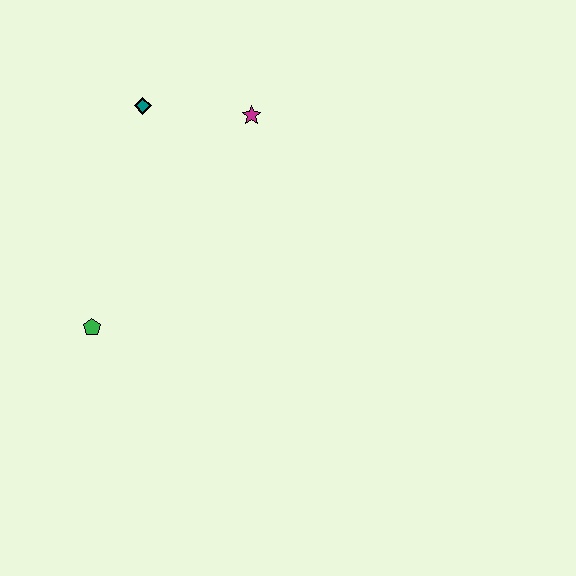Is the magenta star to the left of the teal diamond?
No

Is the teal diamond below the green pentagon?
No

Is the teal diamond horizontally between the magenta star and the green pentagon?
Yes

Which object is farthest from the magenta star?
The green pentagon is farthest from the magenta star.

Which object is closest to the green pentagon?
The teal diamond is closest to the green pentagon.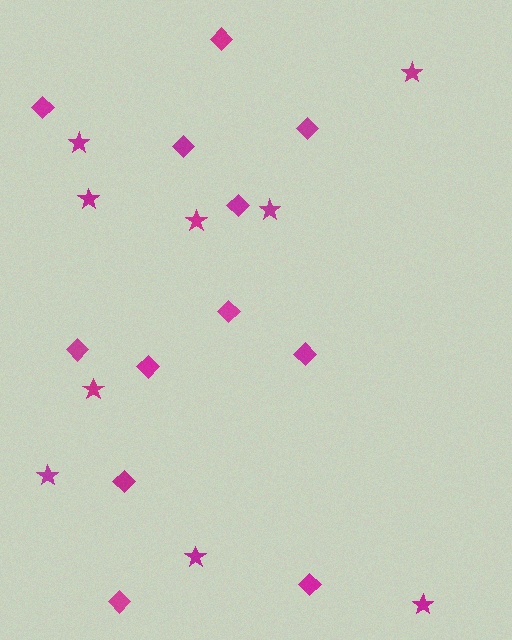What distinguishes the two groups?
There are 2 groups: one group of diamonds (12) and one group of stars (9).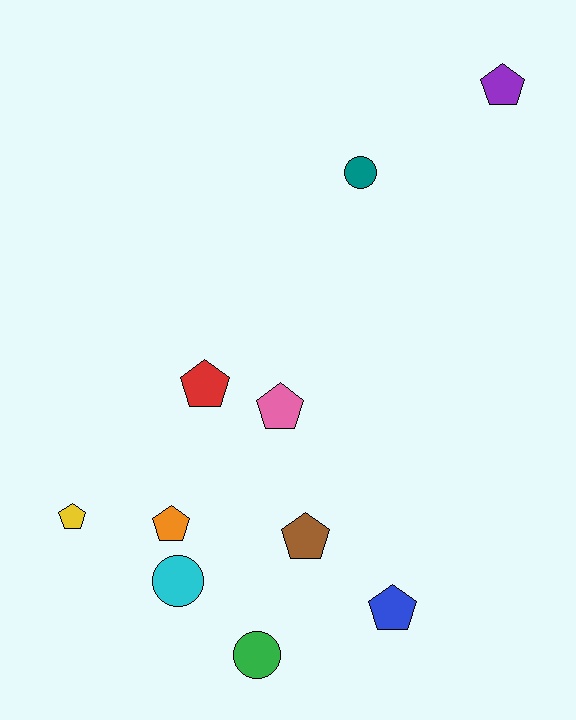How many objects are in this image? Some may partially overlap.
There are 10 objects.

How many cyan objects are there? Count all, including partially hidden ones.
There is 1 cyan object.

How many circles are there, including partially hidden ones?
There are 3 circles.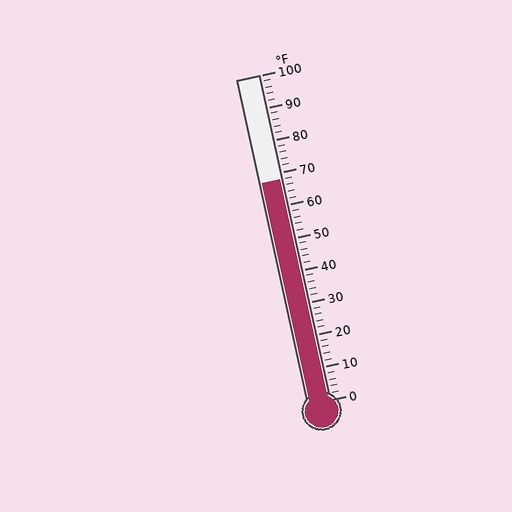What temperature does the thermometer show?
The thermometer shows approximately 68°F.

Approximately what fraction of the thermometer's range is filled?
The thermometer is filled to approximately 70% of its range.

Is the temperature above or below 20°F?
The temperature is above 20°F.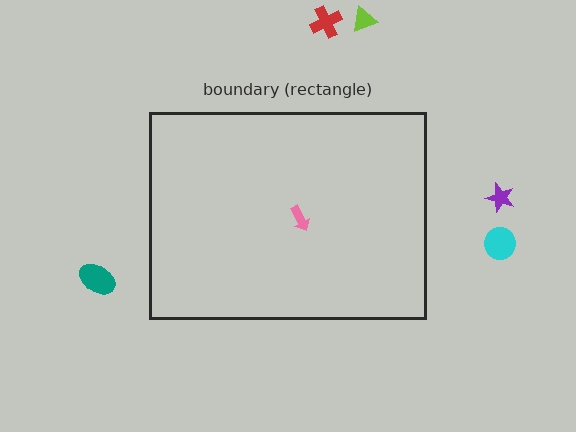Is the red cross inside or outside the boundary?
Outside.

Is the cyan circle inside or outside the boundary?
Outside.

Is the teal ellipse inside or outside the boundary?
Outside.